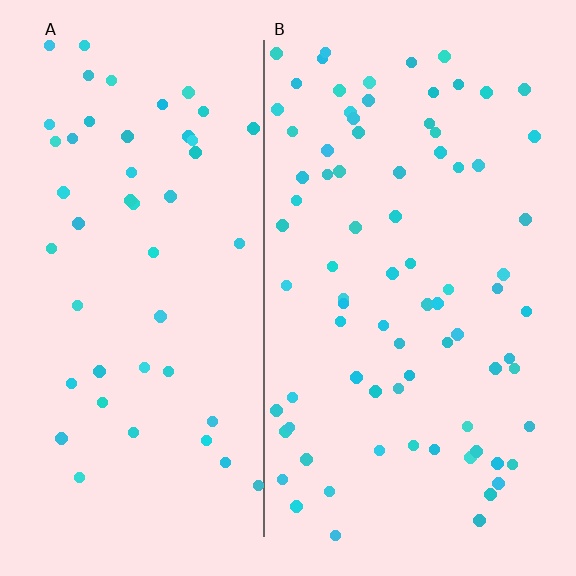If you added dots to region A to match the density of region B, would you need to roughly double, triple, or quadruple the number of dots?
Approximately double.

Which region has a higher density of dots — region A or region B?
B (the right).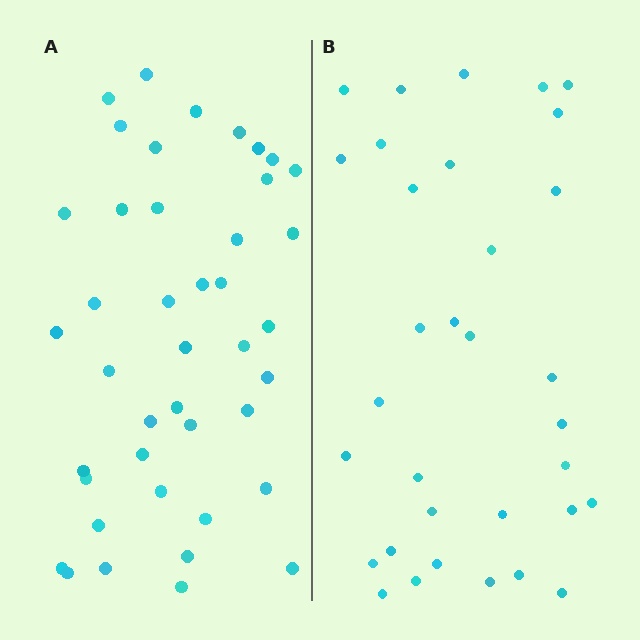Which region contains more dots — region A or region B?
Region A (the left region) has more dots.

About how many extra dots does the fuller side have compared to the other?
Region A has roughly 8 or so more dots than region B.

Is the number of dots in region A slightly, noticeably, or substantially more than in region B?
Region A has noticeably more, but not dramatically so. The ratio is roughly 1.3 to 1.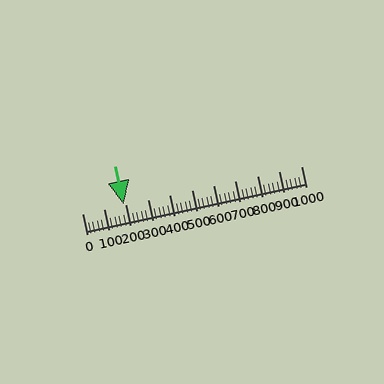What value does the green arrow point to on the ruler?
The green arrow points to approximately 191.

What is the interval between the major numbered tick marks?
The major tick marks are spaced 100 units apart.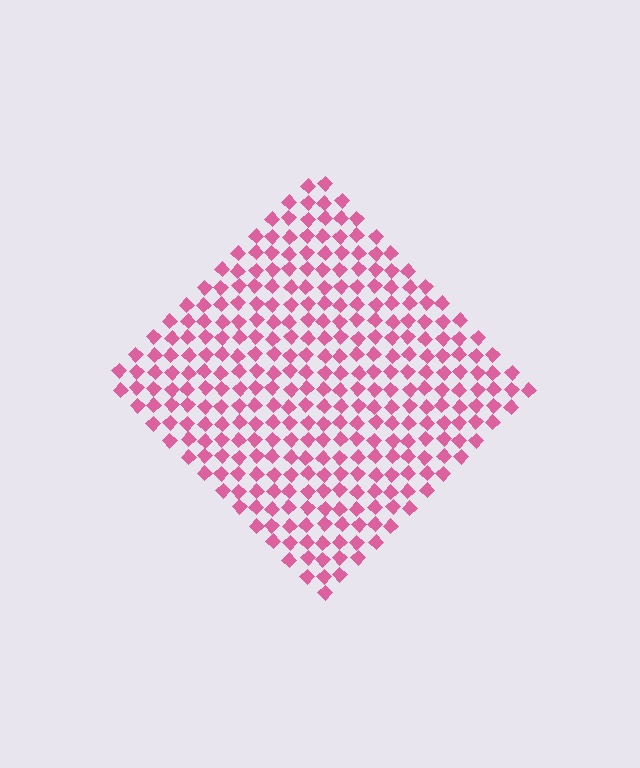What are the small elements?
The small elements are diamonds.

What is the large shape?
The large shape is a diamond.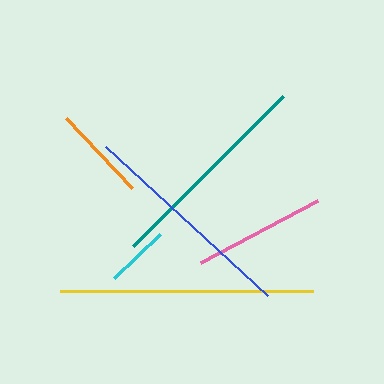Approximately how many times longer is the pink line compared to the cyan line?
The pink line is approximately 2.1 times the length of the cyan line.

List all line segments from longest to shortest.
From longest to shortest: yellow, blue, teal, pink, orange, cyan.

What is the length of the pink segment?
The pink segment is approximately 132 pixels long.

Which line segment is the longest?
The yellow line is the longest at approximately 253 pixels.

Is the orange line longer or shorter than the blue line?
The blue line is longer than the orange line.